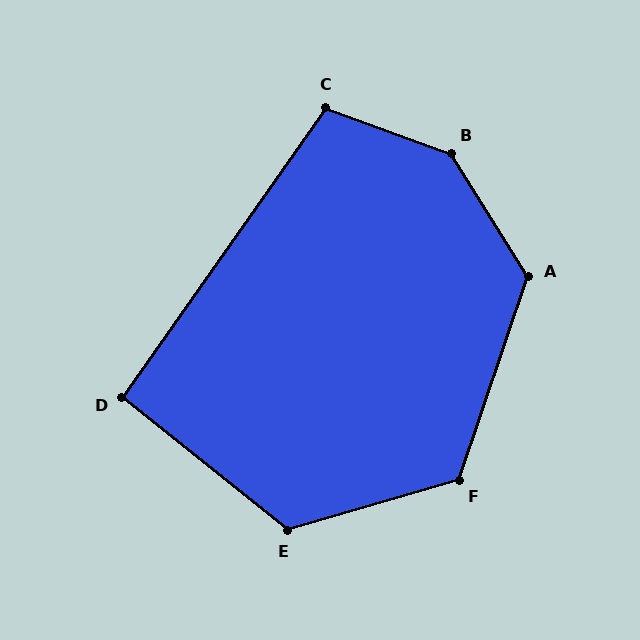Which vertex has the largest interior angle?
B, at approximately 142 degrees.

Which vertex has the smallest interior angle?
D, at approximately 94 degrees.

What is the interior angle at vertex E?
Approximately 125 degrees (obtuse).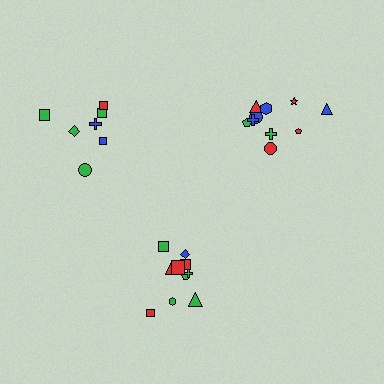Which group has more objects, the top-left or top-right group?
The top-right group.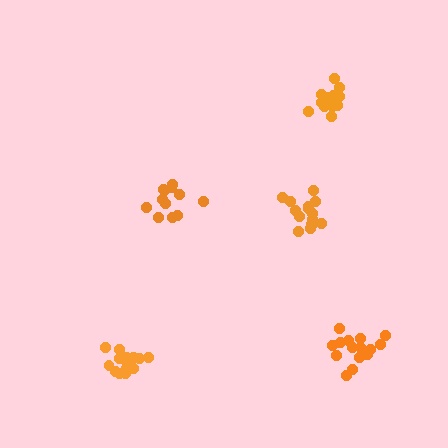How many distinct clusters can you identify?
There are 5 distinct clusters.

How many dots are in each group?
Group 1: 15 dots, Group 2: 15 dots, Group 3: 12 dots, Group 4: 14 dots, Group 5: 15 dots (71 total).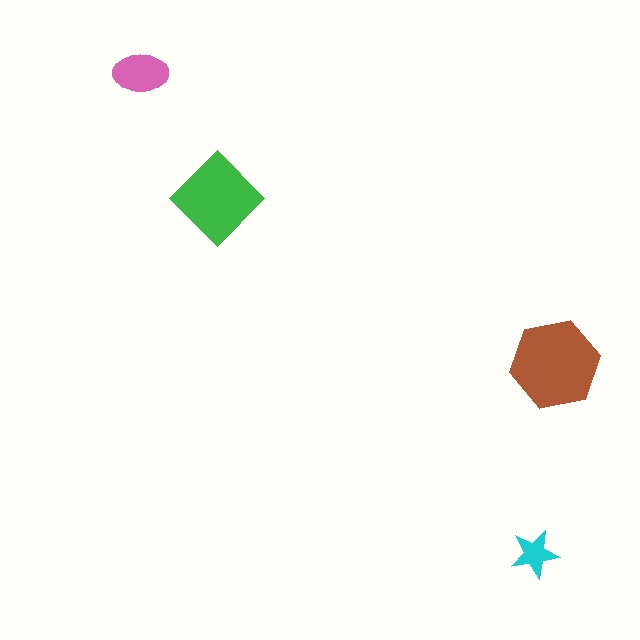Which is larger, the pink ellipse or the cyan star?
The pink ellipse.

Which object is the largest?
The brown hexagon.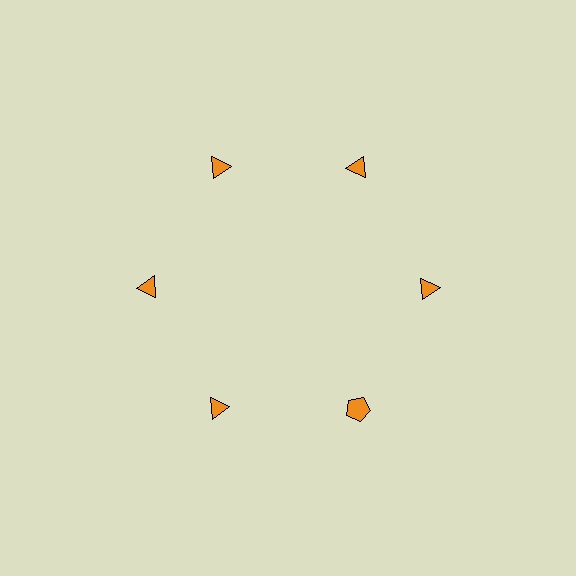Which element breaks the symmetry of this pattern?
The orange pentagon at roughly the 5 o'clock position breaks the symmetry. All other shapes are orange triangles.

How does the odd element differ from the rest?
It has a different shape: pentagon instead of triangle.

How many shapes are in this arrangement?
There are 6 shapes arranged in a ring pattern.